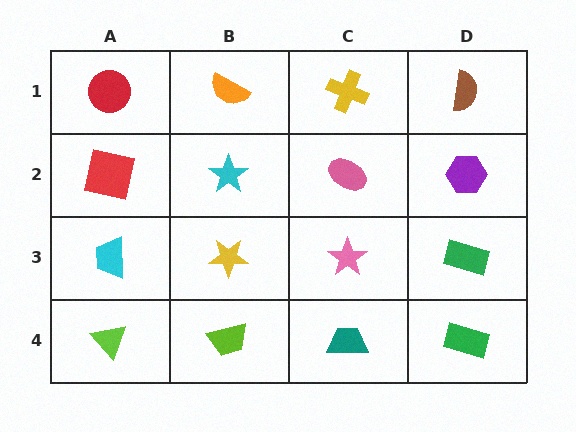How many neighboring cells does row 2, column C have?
4.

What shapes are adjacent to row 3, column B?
A cyan star (row 2, column B), a lime trapezoid (row 4, column B), a cyan trapezoid (row 3, column A), a pink star (row 3, column C).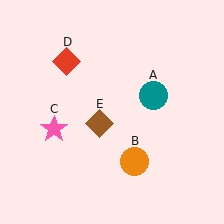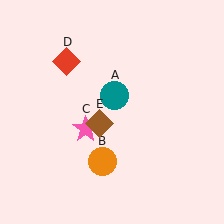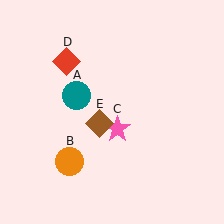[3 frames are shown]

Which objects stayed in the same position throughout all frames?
Red diamond (object D) and brown diamond (object E) remained stationary.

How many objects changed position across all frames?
3 objects changed position: teal circle (object A), orange circle (object B), pink star (object C).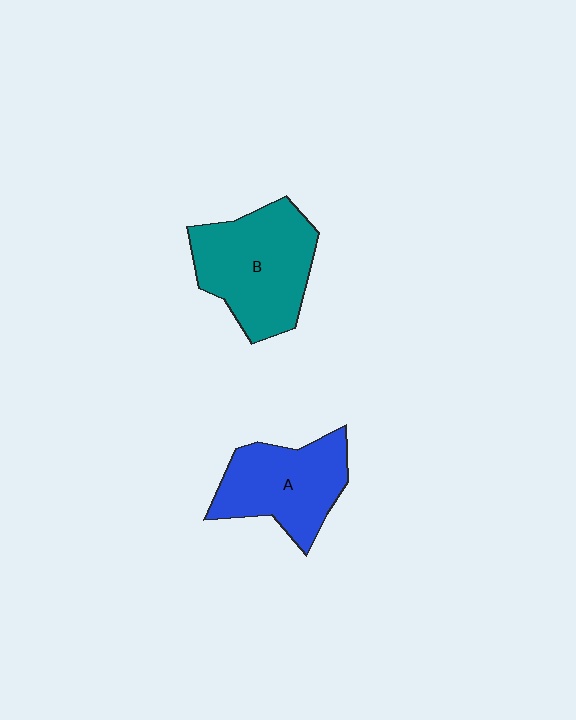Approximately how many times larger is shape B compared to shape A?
Approximately 1.2 times.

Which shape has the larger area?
Shape B (teal).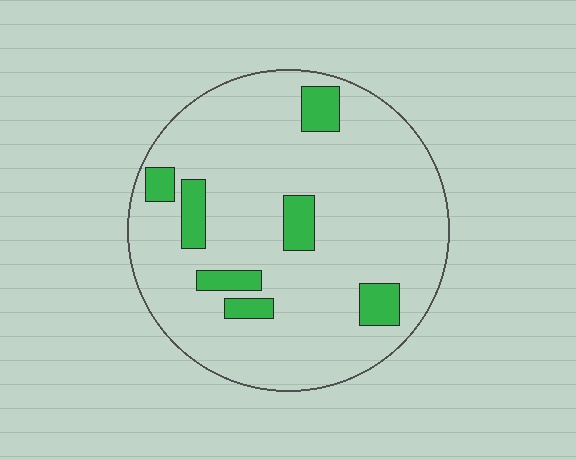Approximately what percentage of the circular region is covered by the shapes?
Approximately 15%.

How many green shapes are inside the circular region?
7.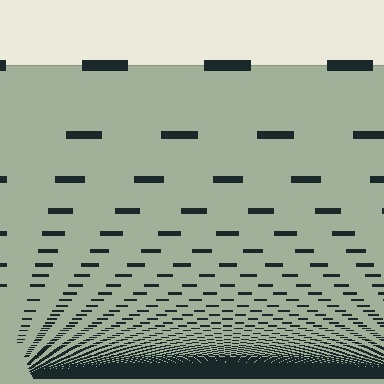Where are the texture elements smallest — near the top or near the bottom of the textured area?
Near the bottom.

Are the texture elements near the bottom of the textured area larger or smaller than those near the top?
Smaller. The gradient is inverted — elements near the bottom are smaller and denser.